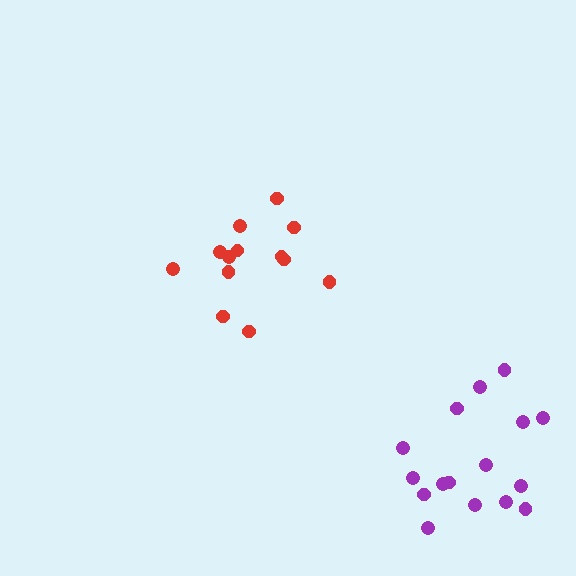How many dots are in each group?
Group 1: 13 dots, Group 2: 16 dots (29 total).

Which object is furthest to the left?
The red cluster is leftmost.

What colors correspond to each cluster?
The clusters are colored: red, purple.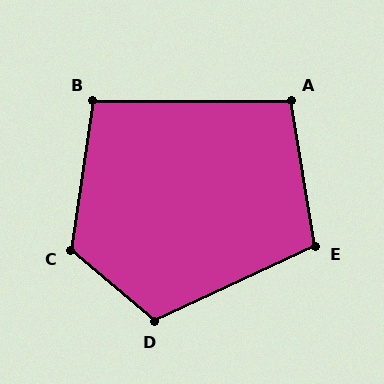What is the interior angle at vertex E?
Approximately 106 degrees (obtuse).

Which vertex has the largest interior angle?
C, at approximately 122 degrees.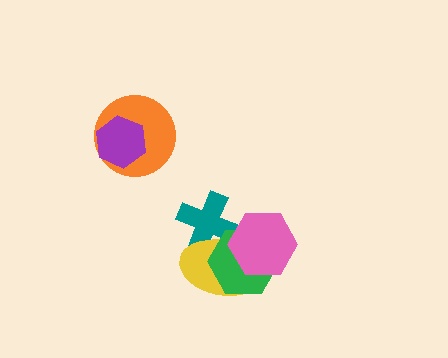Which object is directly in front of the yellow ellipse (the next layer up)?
The green hexagon is directly in front of the yellow ellipse.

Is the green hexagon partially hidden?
Yes, it is partially covered by another shape.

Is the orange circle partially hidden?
Yes, it is partially covered by another shape.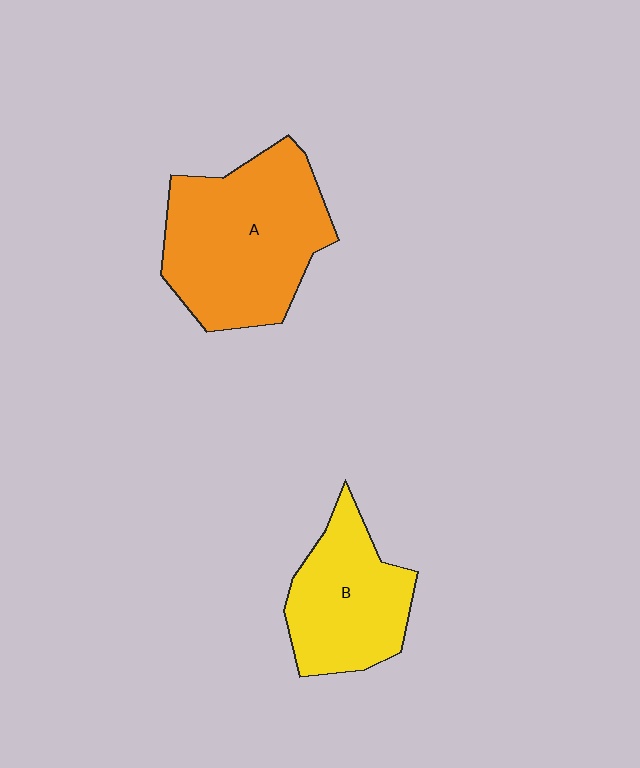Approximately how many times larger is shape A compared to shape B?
Approximately 1.5 times.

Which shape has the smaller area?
Shape B (yellow).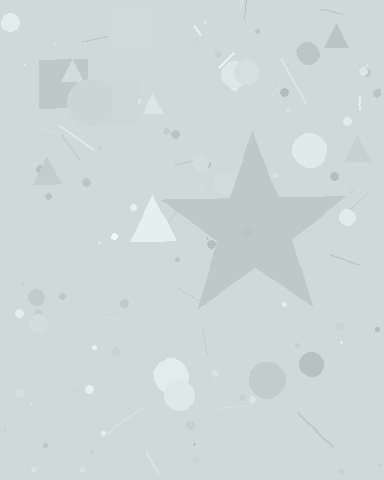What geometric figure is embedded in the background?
A star is embedded in the background.